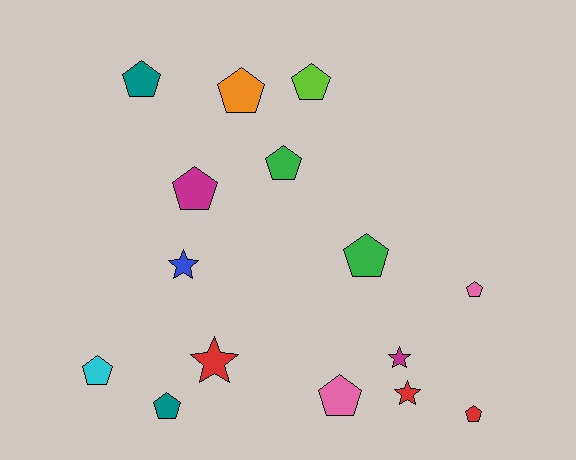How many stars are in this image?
There are 4 stars.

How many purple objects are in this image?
There are no purple objects.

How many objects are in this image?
There are 15 objects.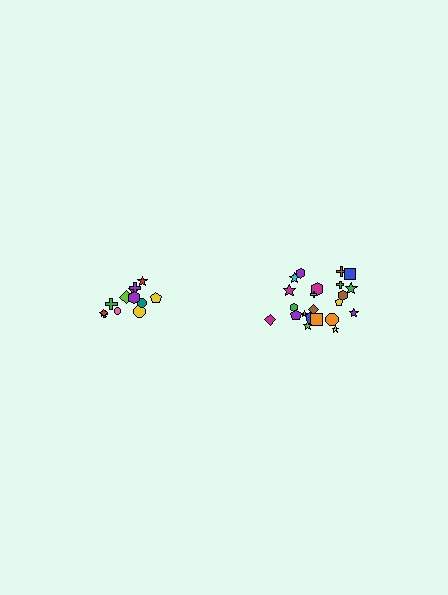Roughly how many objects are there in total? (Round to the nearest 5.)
Roughly 35 objects in total.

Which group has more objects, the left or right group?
The right group.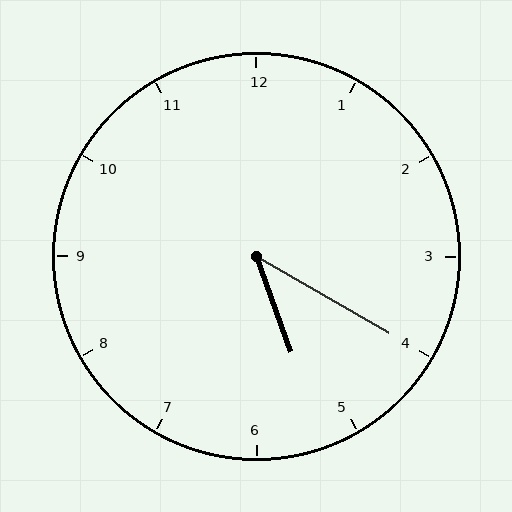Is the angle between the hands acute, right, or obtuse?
It is acute.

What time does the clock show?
5:20.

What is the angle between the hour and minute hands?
Approximately 40 degrees.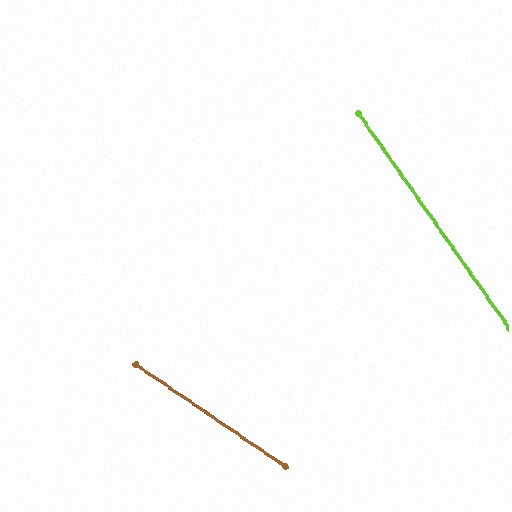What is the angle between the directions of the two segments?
Approximately 20 degrees.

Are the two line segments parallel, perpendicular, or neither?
Neither parallel nor perpendicular — they differ by about 20°.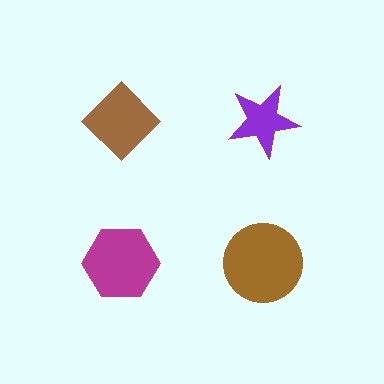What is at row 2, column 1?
A magenta hexagon.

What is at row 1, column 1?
A brown diamond.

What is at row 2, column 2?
A brown circle.